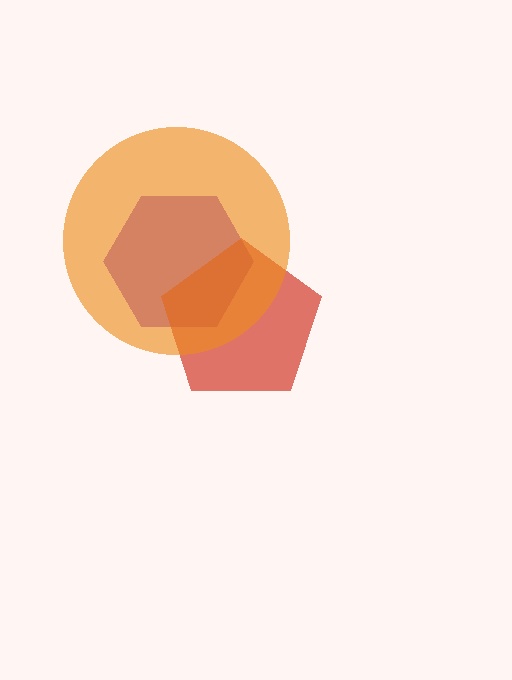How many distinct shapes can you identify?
There are 3 distinct shapes: a purple hexagon, a red pentagon, an orange circle.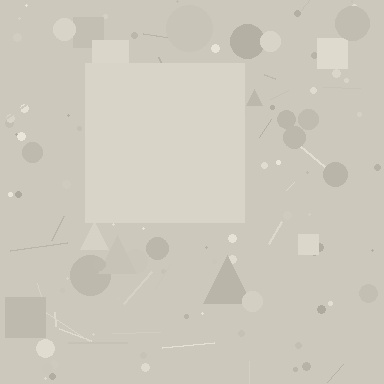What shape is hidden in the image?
A square is hidden in the image.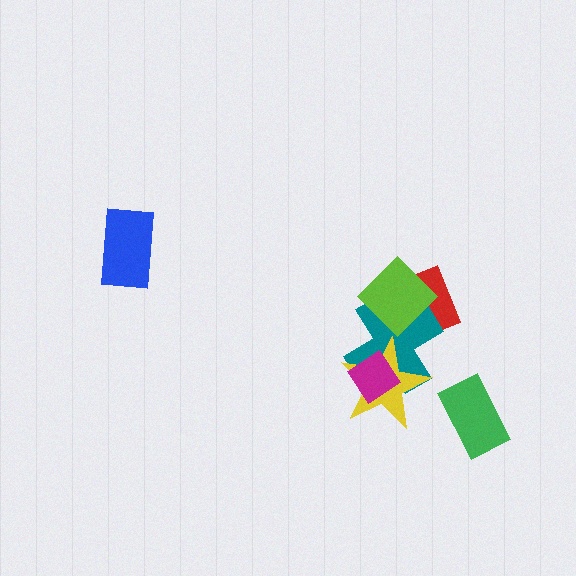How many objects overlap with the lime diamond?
2 objects overlap with the lime diamond.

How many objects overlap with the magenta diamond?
2 objects overlap with the magenta diamond.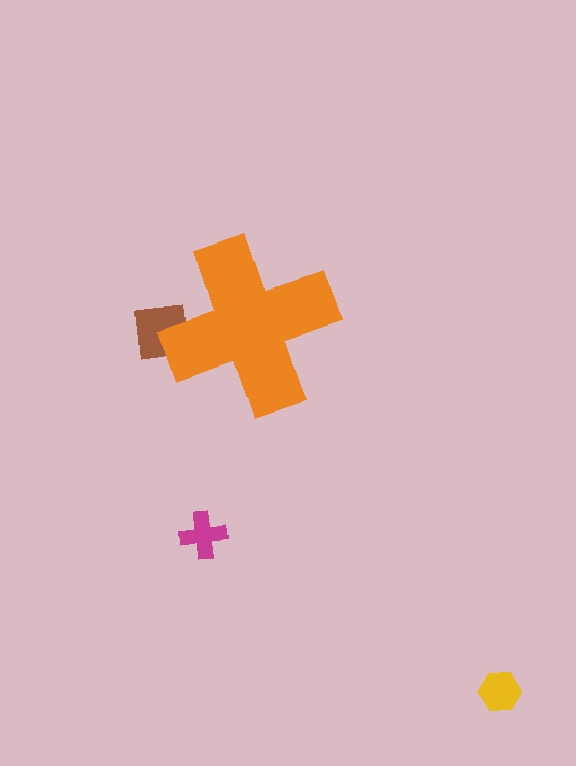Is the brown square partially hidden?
Yes, the brown square is partially hidden behind the orange cross.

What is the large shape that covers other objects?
An orange cross.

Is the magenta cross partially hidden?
No, the magenta cross is fully visible.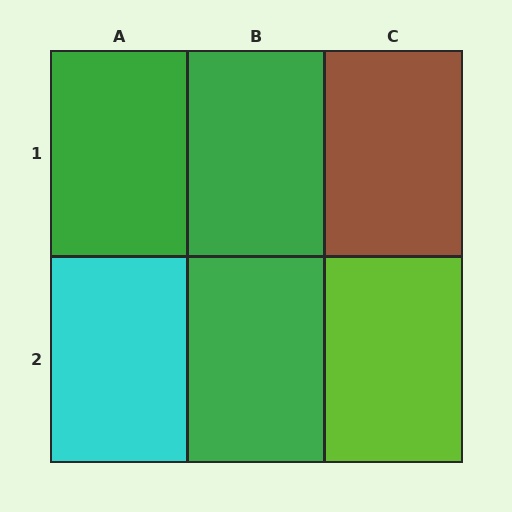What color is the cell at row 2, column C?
Lime.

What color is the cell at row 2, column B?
Green.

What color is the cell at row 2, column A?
Cyan.